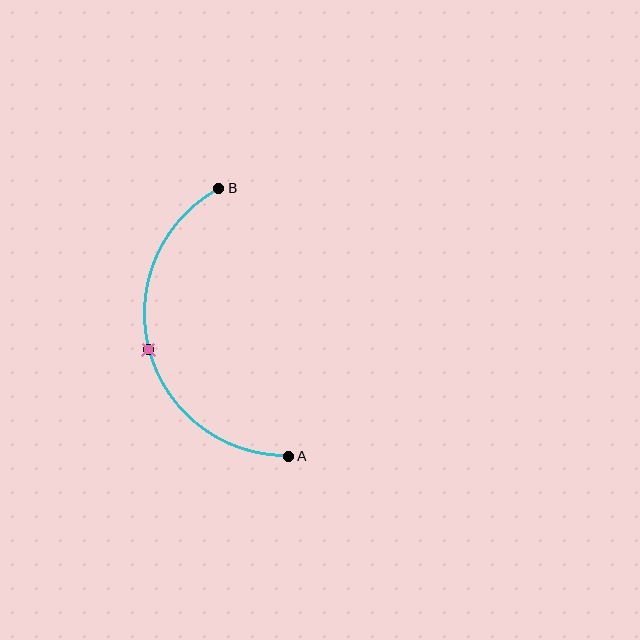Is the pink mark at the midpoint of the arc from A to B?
Yes. The pink mark lies on the arc at equal arc-length from both A and B — it is the arc midpoint.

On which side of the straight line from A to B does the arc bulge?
The arc bulges to the left of the straight line connecting A and B.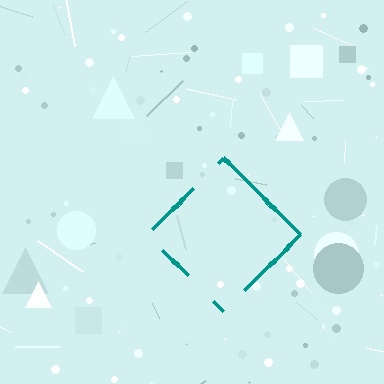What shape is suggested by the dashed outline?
The dashed outline suggests a diamond.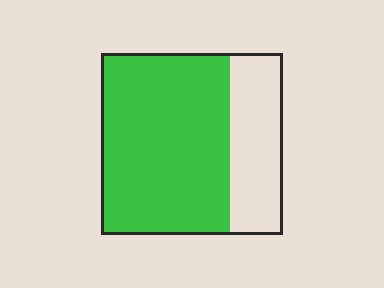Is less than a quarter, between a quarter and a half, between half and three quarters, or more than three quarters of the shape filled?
Between half and three quarters.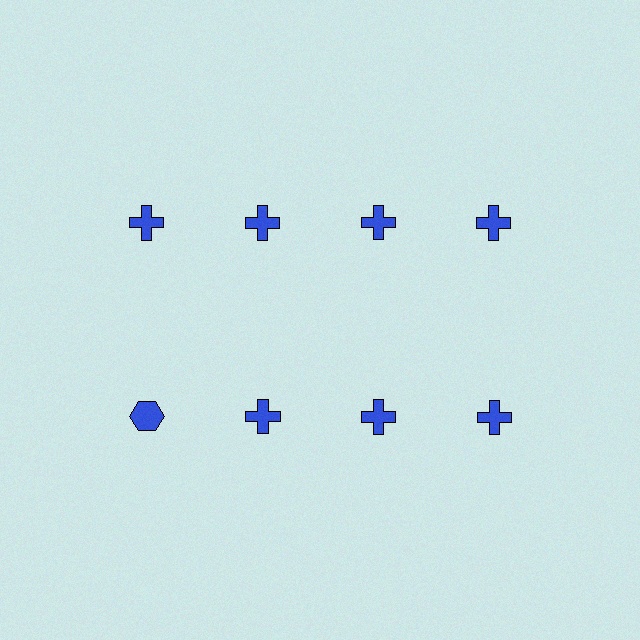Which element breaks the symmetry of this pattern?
The blue hexagon in the second row, leftmost column breaks the symmetry. All other shapes are blue crosses.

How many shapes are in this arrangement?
There are 8 shapes arranged in a grid pattern.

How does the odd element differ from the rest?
It has a different shape: hexagon instead of cross.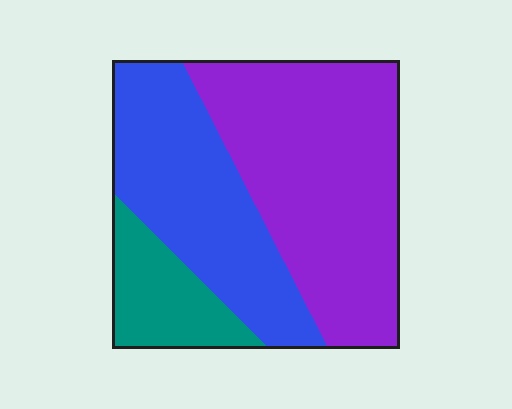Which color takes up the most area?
Purple, at roughly 50%.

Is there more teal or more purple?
Purple.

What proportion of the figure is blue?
Blue covers about 35% of the figure.